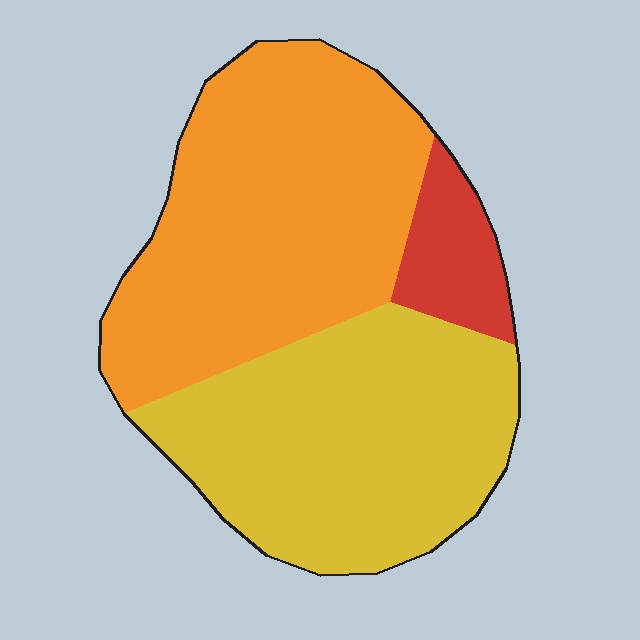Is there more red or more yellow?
Yellow.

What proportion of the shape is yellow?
Yellow takes up between a quarter and a half of the shape.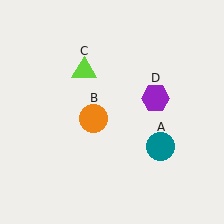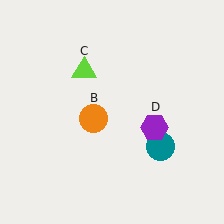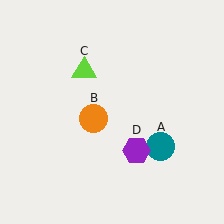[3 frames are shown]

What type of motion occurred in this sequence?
The purple hexagon (object D) rotated clockwise around the center of the scene.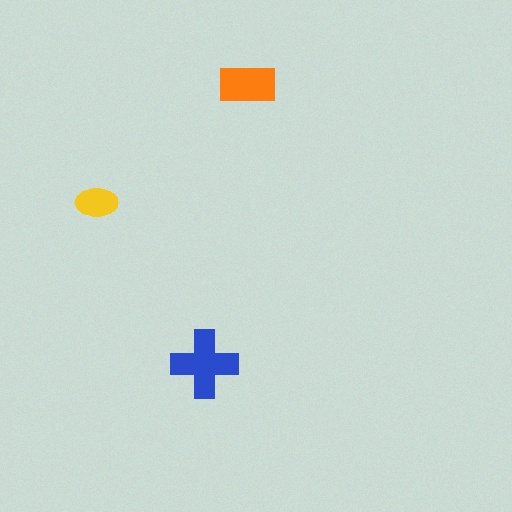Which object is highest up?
The orange rectangle is topmost.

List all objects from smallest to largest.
The yellow ellipse, the orange rectangle, the blue cross.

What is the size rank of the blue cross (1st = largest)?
1st.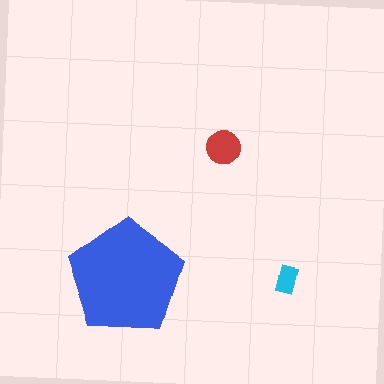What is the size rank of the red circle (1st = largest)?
2nd.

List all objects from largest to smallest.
The blue pentagon, the red circle, the cyan rectangle.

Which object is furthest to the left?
The blue pentagon is leftmost.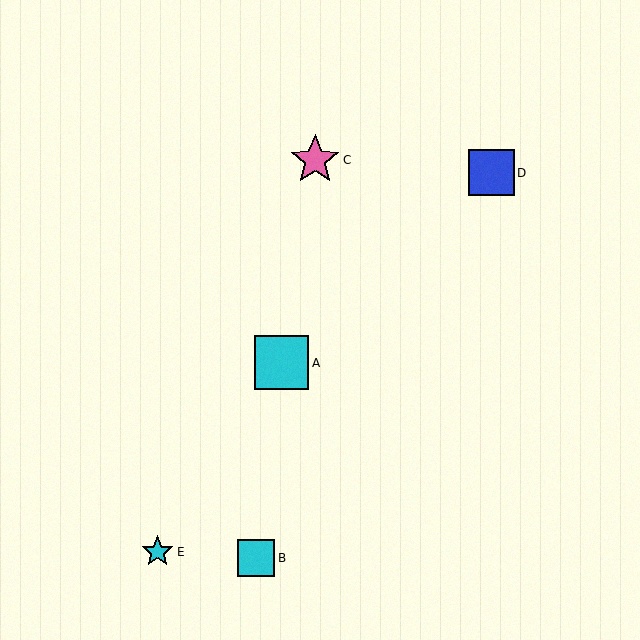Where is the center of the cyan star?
The center of the cyan star is at (158, 552).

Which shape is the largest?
The cyan square (labeled A) is the largest.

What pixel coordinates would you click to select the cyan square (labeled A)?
Click at (282, 363) to select the cyan square A.